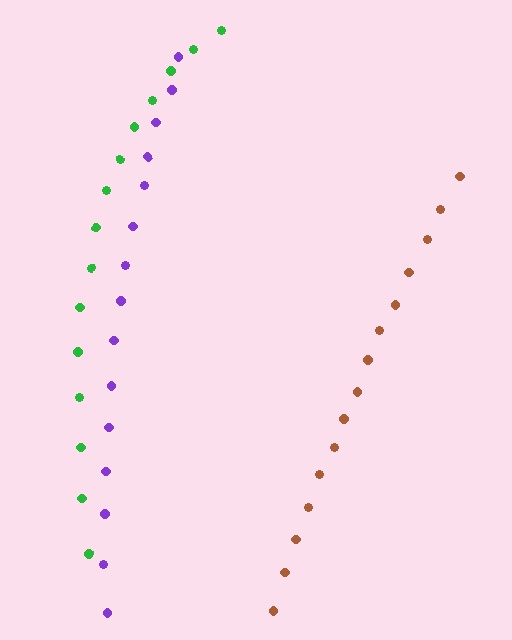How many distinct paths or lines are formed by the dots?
There are 3 distinct paths.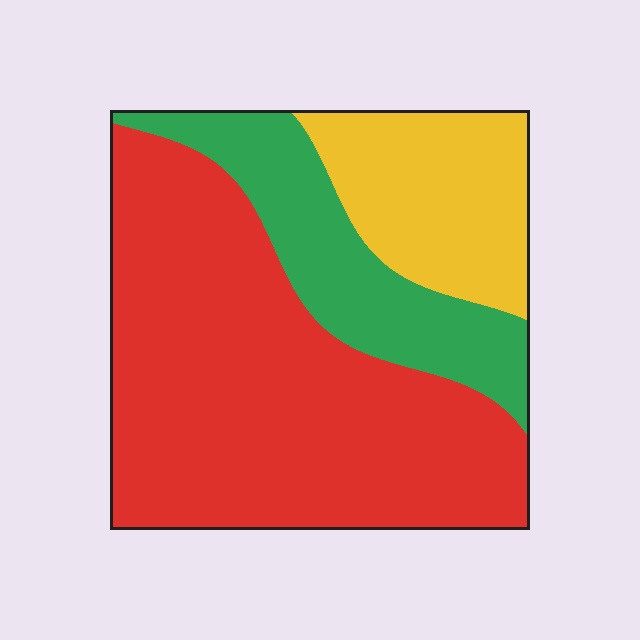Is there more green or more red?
Red.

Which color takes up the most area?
Red, at roughly 60%.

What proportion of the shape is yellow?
Yellow takes up less than a quarter of the shape.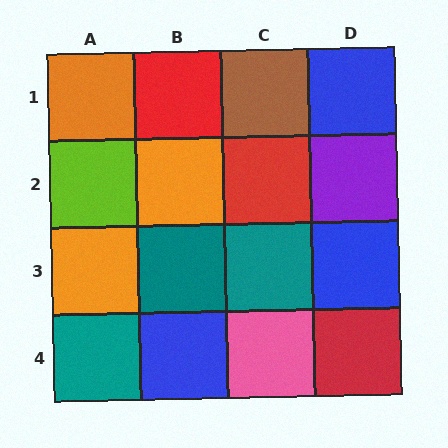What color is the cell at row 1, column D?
Blue.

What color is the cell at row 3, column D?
Blue.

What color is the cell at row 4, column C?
Pink.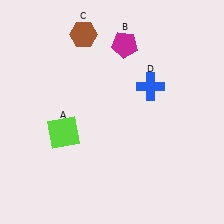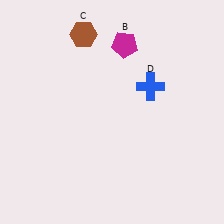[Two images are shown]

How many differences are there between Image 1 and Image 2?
There is 1 difference between the two images.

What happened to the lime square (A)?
The lime square (A) was removed in Image 2. It was in the bottom-left area of Image 1.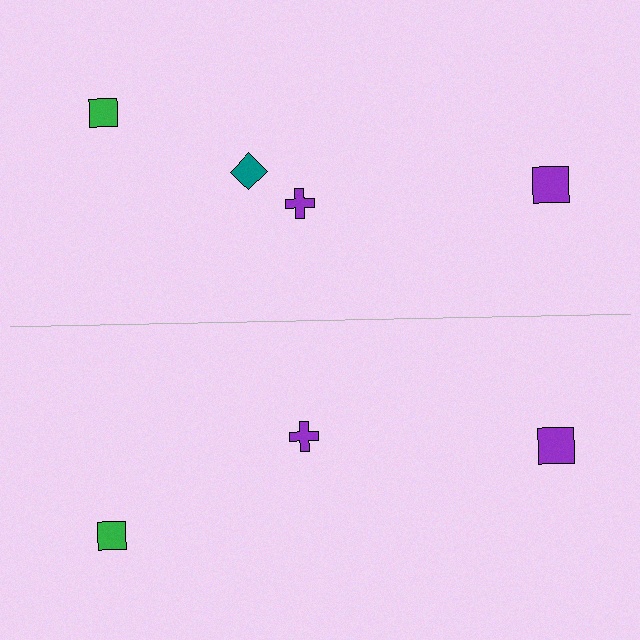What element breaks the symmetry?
A teal diamond is missing from the bottom side.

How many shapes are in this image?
There are 7 shapes in this image.